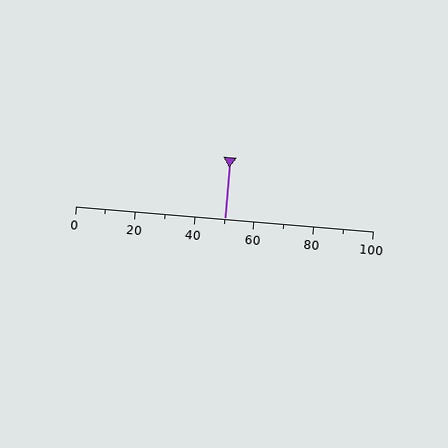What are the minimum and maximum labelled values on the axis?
The axis runs from 0 to 100.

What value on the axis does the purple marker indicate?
The marker indicates approximately 50.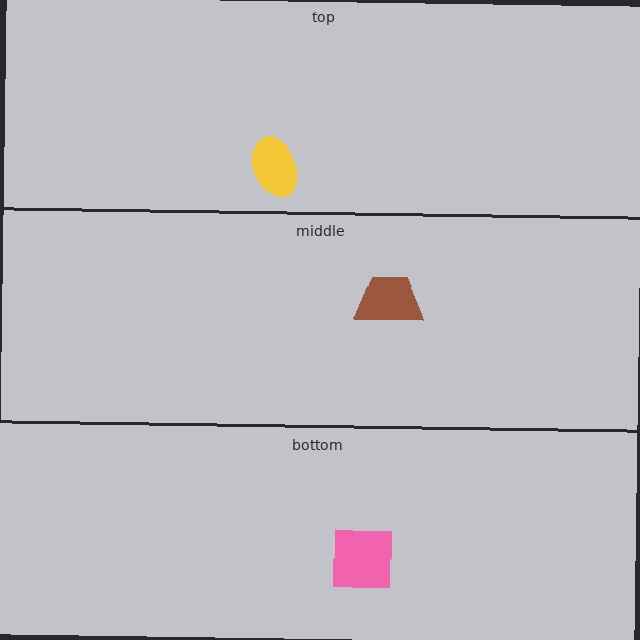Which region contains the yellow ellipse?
The top region.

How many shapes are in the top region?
1.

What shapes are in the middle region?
The brown trapezoid.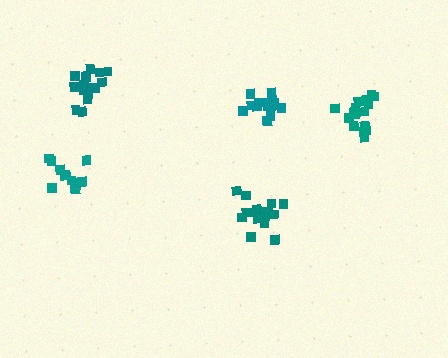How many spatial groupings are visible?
There are 5 spatial groupings.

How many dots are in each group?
Group 1: 16 dots, Group 2: 15 dots, Group 3: 18 dots, Group 4: 12 dots, Group 5: 18 dots (79 total).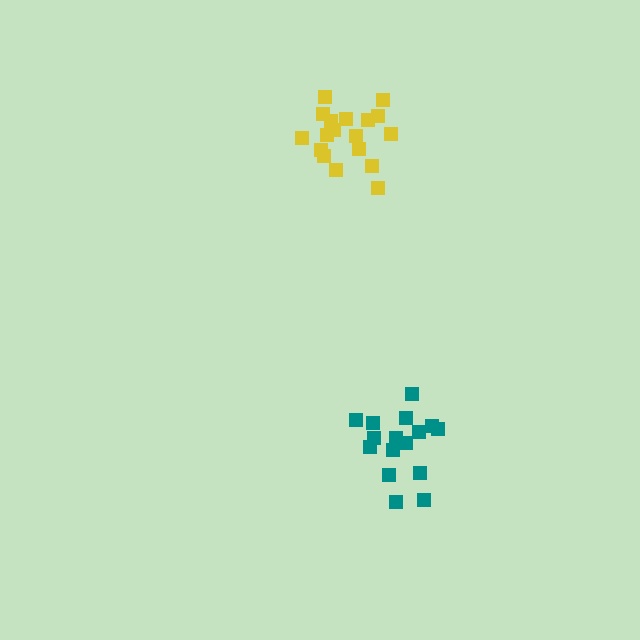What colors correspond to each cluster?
The clusters are colored: teal, yellow.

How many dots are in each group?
Group 1: 16 dots, Group 2: 18 dots (34 total).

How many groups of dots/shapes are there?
There are 2 groups.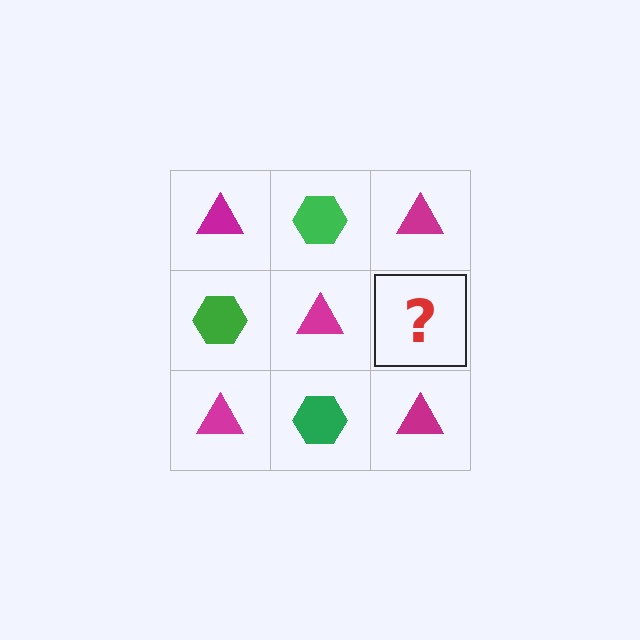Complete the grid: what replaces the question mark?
The question mark should be replaced with a green hexagon.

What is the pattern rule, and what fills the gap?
The rule is that it alternates magenta triangle and green hexagon in a checkerboard pattern. The gap should be filled with a green hexagon.